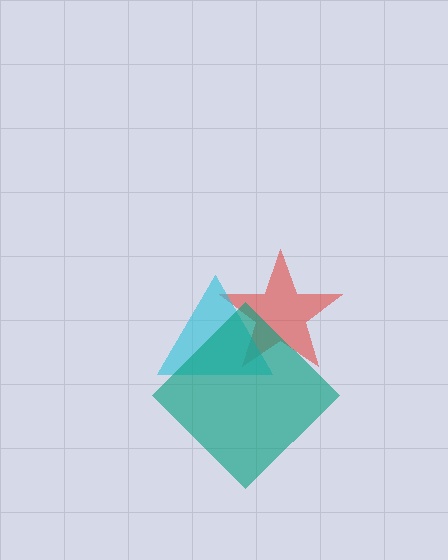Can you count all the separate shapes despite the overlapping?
Yes, there are 3 separate shapes.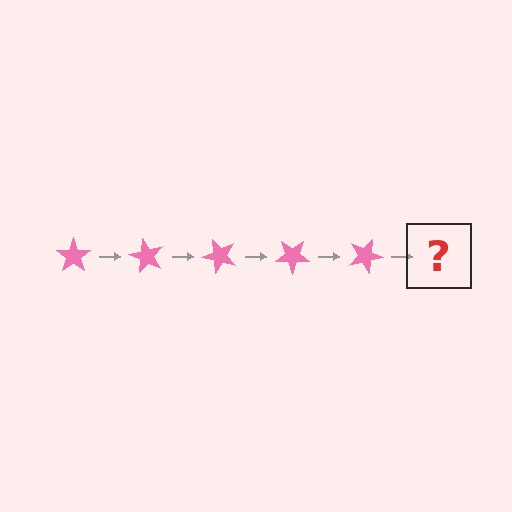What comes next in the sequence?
The next element should be a pink star rotated 300 degrees.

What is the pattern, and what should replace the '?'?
The pattern is that the star rotates 60 degrees each step. The '?' should be a pink star rotated 300 degrees.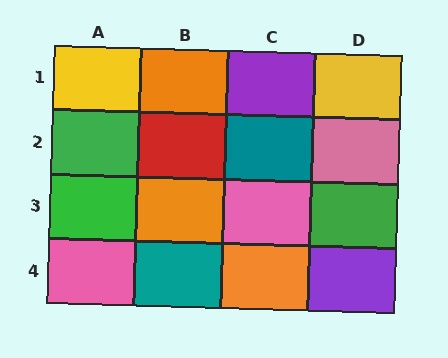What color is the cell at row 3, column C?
Pink.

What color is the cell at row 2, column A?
Green.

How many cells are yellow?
2 cells are yellow.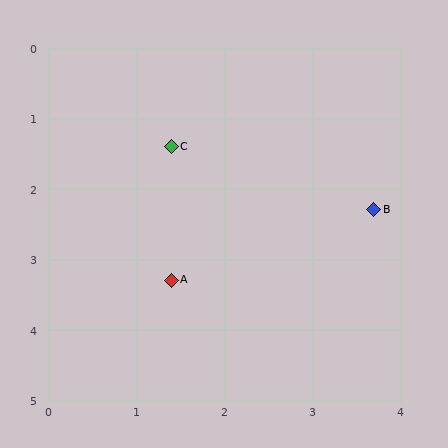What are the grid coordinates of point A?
Point A is at approximately (1.4, 3.3).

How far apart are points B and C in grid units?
Points B and C are about 2.5 grid units apart.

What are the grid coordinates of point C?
Point C is at approximately (1.4, 1.4).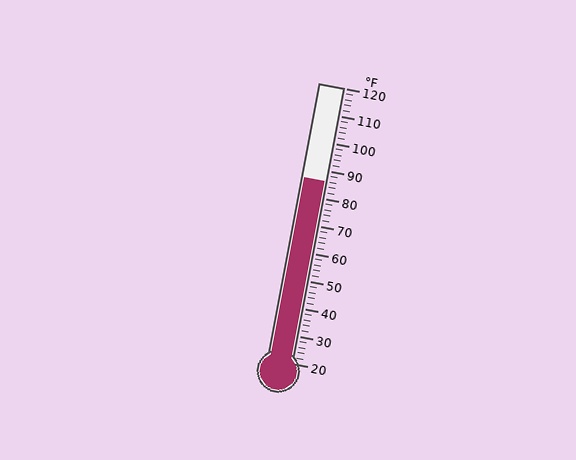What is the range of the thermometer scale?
The thermometer scale ranges from 20°F to 120°F.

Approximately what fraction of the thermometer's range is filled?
The thermometer is filled to approximately 65% of its range.